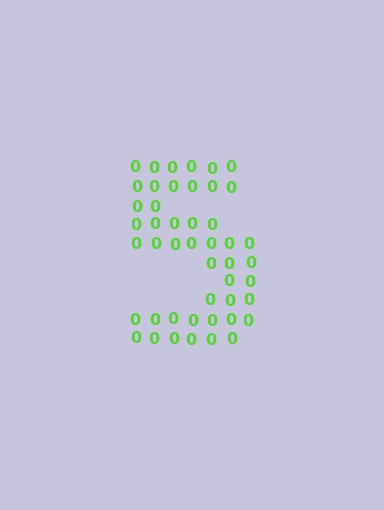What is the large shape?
The large shape is the digit 5.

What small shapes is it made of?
It is made of small digit 0's.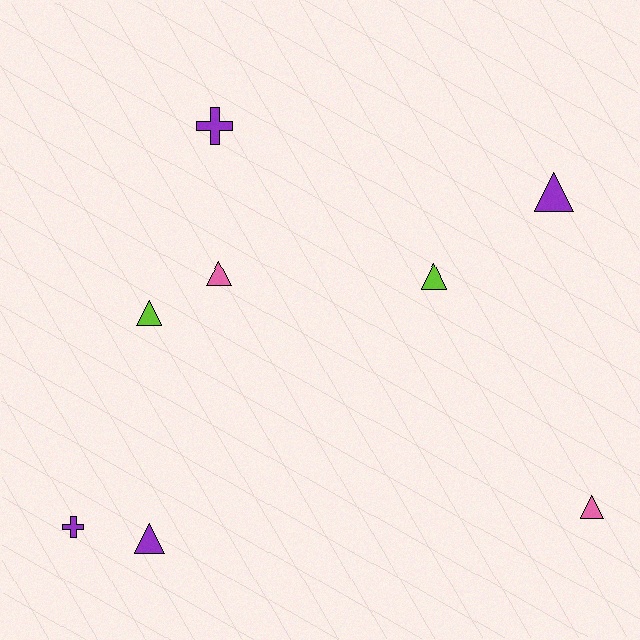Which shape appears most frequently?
Triangle, with 6 objects.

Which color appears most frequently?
Purple, with 4 objects.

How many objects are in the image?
There are 8 objects.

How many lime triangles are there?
There are 2 lime triangles.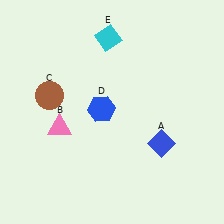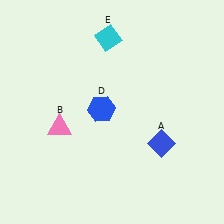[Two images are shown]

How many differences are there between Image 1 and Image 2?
There is 1 difference between the two images.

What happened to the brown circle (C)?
The brown circle (C) was removed in Image 2. It was in the top-left area of Image 1.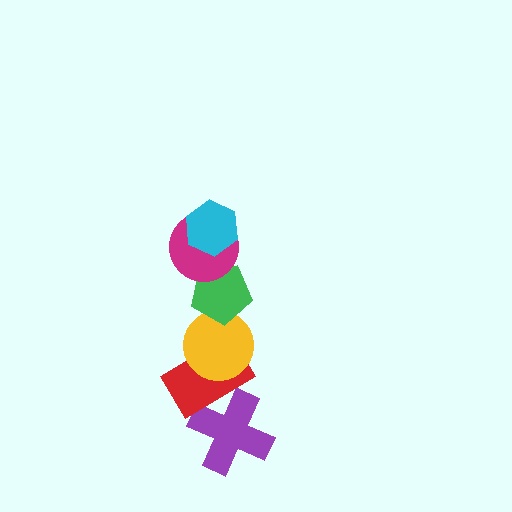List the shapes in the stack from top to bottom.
From top to bottom: the cyan hexagon, the magenta circle, the green pentagon, the yellow circle, the red rectangle, the purple cross.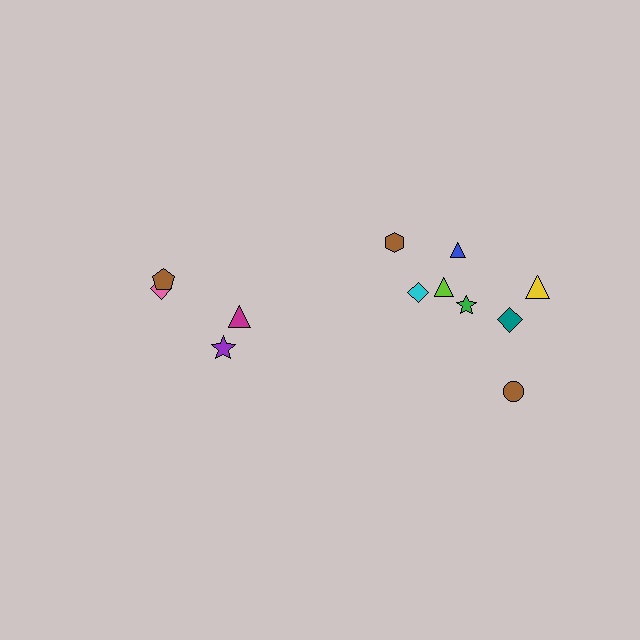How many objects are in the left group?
There are 4 objects.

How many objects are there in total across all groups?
There are 12 objects.